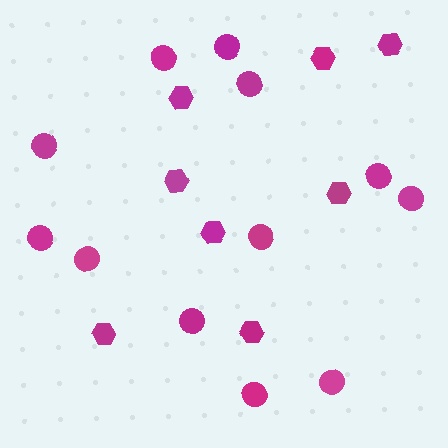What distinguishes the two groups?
There are 2 groups: one group of hexagons (8) and one group of circles (12).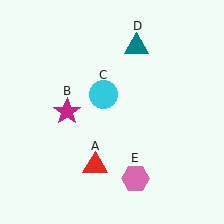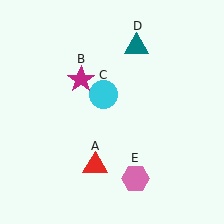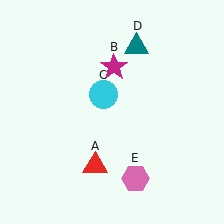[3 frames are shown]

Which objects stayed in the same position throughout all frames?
Red triangle (object A) and cyan circle (object C) and teal triangle (object D) and pink hexagon (object E) remained stationary.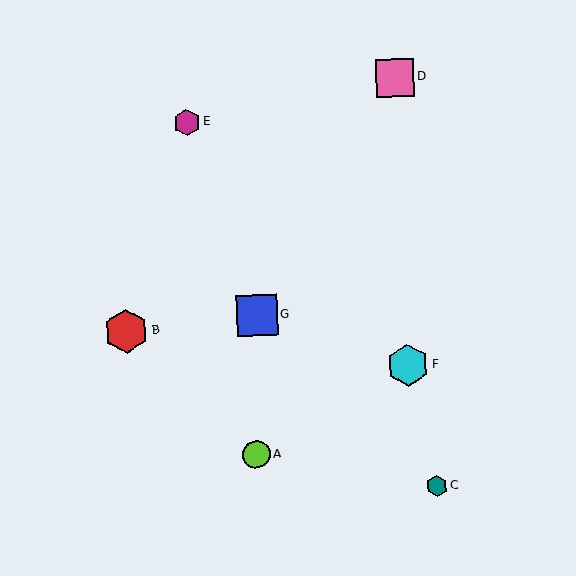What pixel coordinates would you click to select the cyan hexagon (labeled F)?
Click at (408, 365) to select the cyan hexagon F.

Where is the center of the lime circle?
The center of the lime circle is at (256, 455).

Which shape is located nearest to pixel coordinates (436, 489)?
The teal hexagon (labeled C) at (437, 486) is nearest to that location.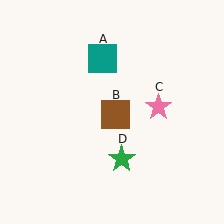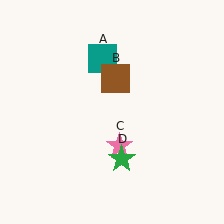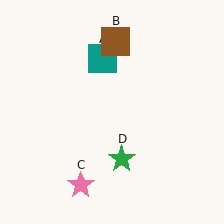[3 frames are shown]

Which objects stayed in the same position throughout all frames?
Teal square (object A) and green star (object D) remained stationary.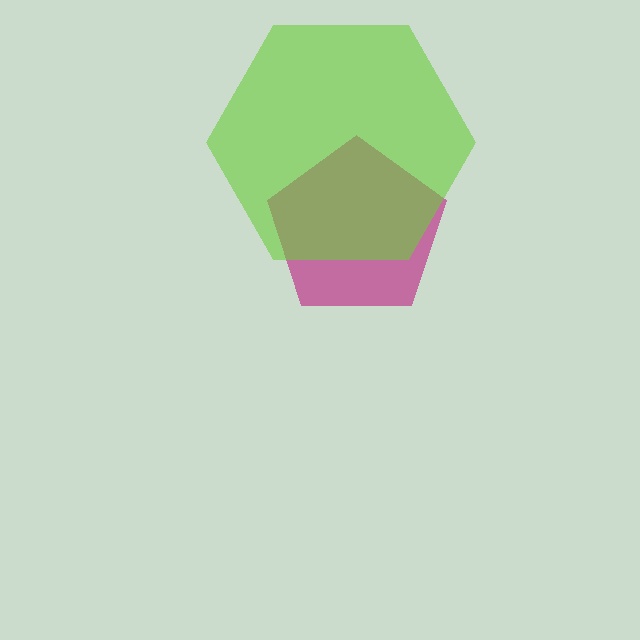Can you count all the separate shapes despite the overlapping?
Yes, there are 2 separate shapes.